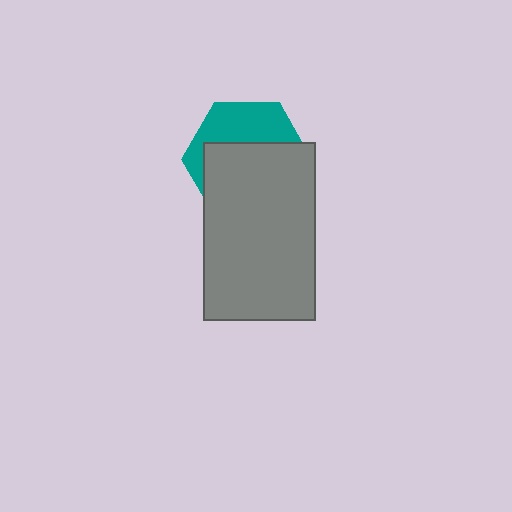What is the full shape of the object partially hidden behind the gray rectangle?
The partially hidden object is a teal hexagon.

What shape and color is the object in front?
The object in front is a gray rectangle.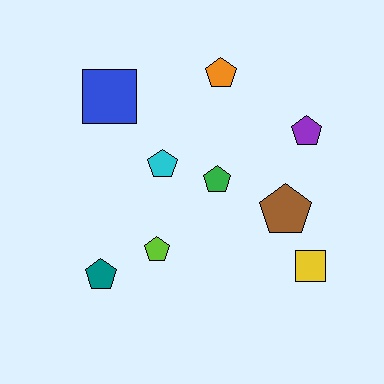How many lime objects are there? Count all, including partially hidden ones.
There is 1 lime object.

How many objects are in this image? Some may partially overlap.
There are 9 objects.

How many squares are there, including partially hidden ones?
There are 2 squares.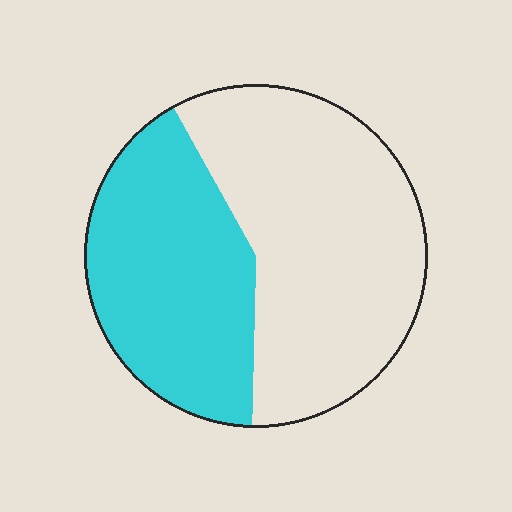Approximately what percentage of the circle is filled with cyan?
Approximately 40%.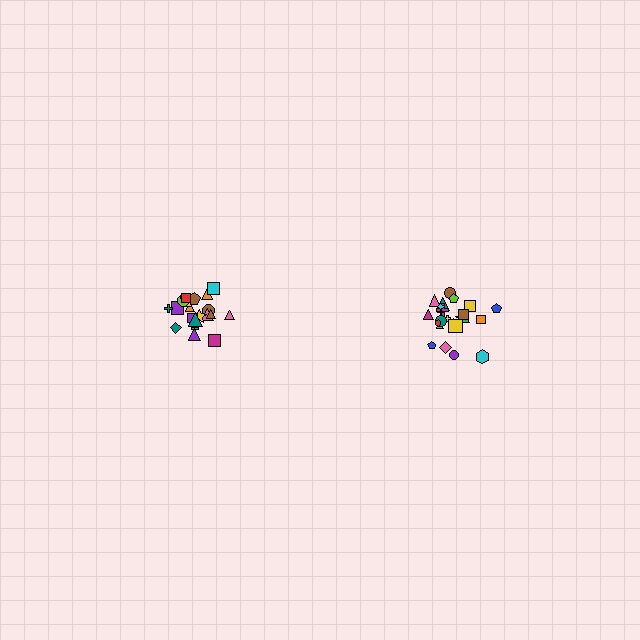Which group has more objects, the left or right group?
The right group.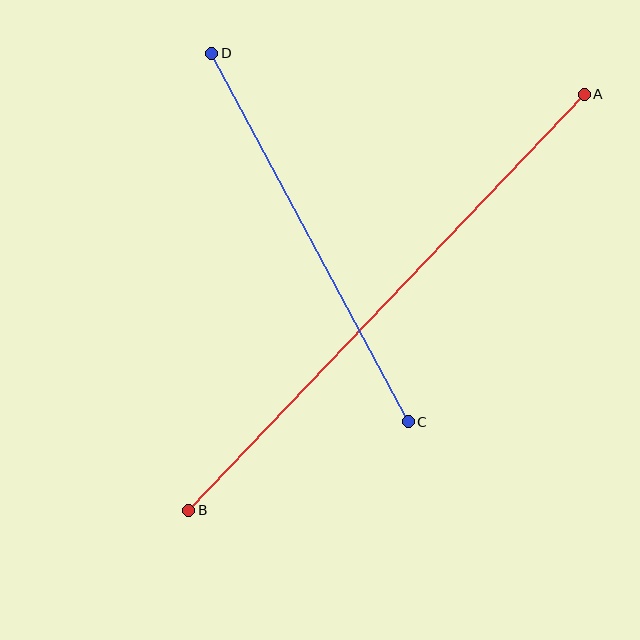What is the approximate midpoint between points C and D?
The midpoint is at approximately (310, 238) pixels.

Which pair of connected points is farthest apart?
Points A and B are farthest apart.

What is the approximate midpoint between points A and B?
The midpoint is at approximately (387, 302) pixels.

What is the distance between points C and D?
The distance is approximately 417 pixels.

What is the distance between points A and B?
The distance is approximately 574 pixels.